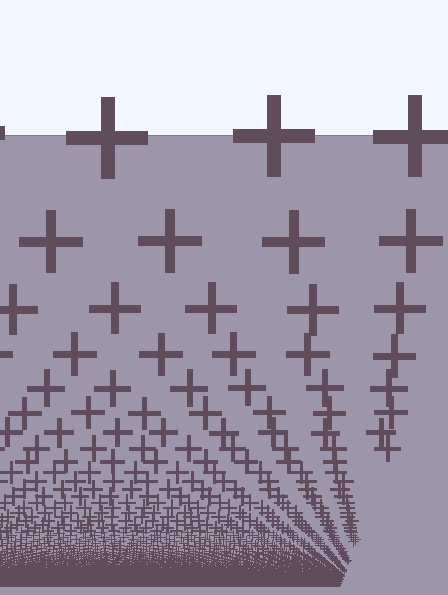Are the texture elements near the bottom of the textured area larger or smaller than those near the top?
Smaller. The gradient is inverted — elements near the bottom are smaller and denser.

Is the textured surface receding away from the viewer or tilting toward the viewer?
The surface appears to tilt toward the viewer. Texture elements get larger and sparser toward the top.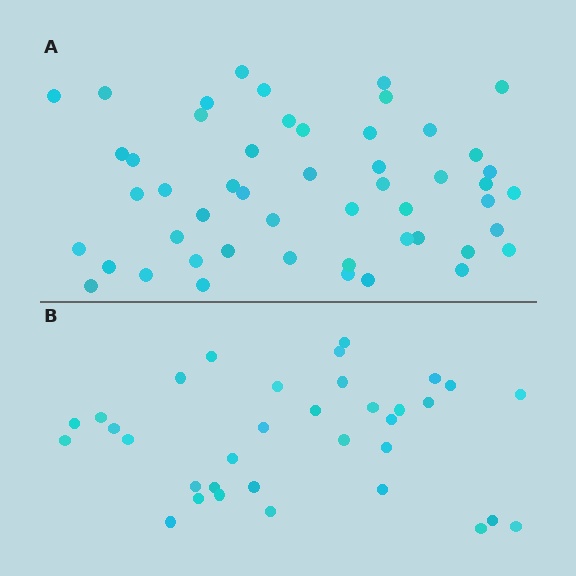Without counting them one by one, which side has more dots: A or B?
Region A (the top region) has more dots.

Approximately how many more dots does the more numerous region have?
Region A has approximately 15 more dots than region B.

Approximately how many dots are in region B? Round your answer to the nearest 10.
About 30 dots. (The exact count is 34, which rounds to 30.)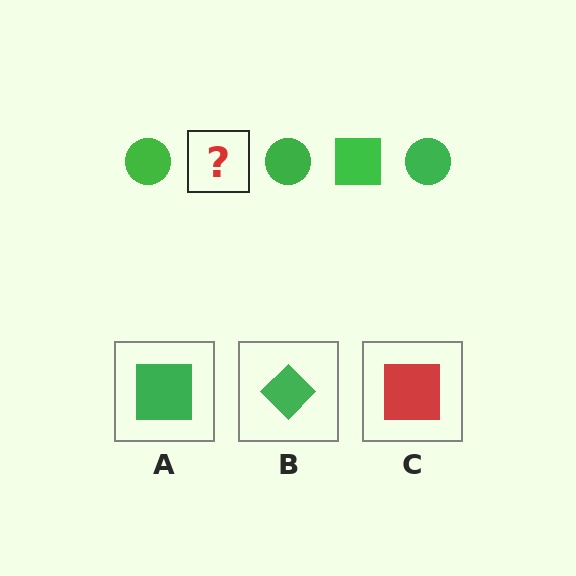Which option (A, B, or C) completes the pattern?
A.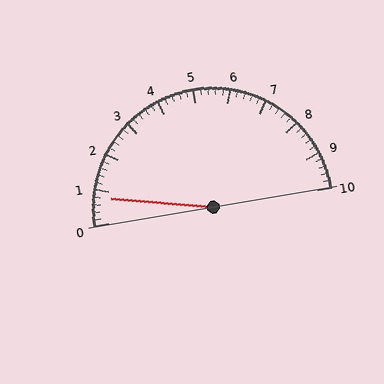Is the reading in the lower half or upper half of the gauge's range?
The reading is in the lower half of the range (0 to 10).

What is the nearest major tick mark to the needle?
The nearest major tick mark is 1.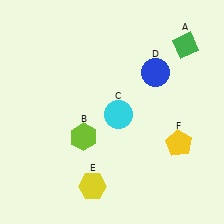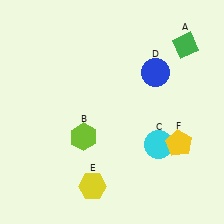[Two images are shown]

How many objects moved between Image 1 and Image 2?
1 object moved between the two images.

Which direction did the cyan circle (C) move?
The cyan circle (C) moved right.